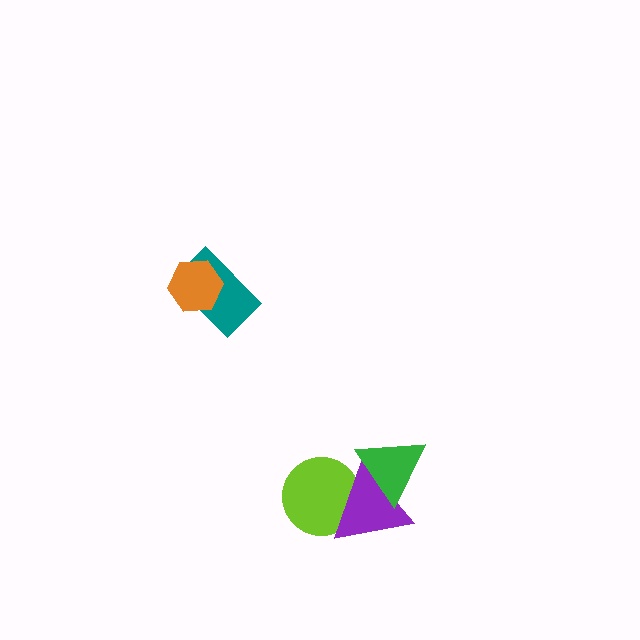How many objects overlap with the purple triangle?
2 objects overlap with the purple triangle.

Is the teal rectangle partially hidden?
Yes, it is partially covered by another shape.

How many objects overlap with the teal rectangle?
1 object overlaps with the teal rectangle.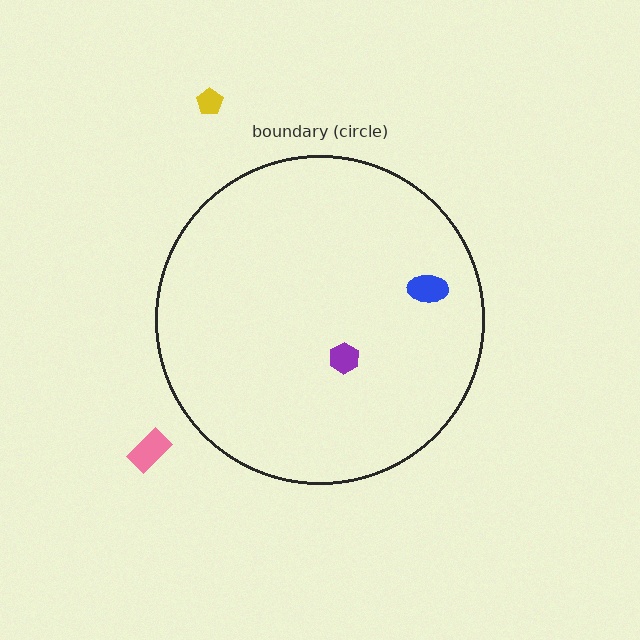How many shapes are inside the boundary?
2 inside, 2 outside.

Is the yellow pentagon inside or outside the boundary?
Outside.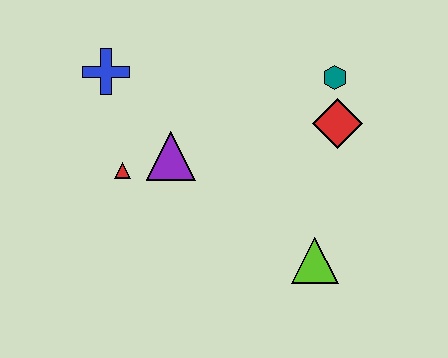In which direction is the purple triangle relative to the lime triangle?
The purple triangle is to the left of the lime triangle.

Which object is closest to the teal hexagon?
The red diamond is closest to the teal hexagon.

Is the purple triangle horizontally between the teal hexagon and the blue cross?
Yes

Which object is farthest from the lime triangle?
The blue cross is farthest from the lime triangle.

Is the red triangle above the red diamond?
No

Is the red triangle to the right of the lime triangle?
No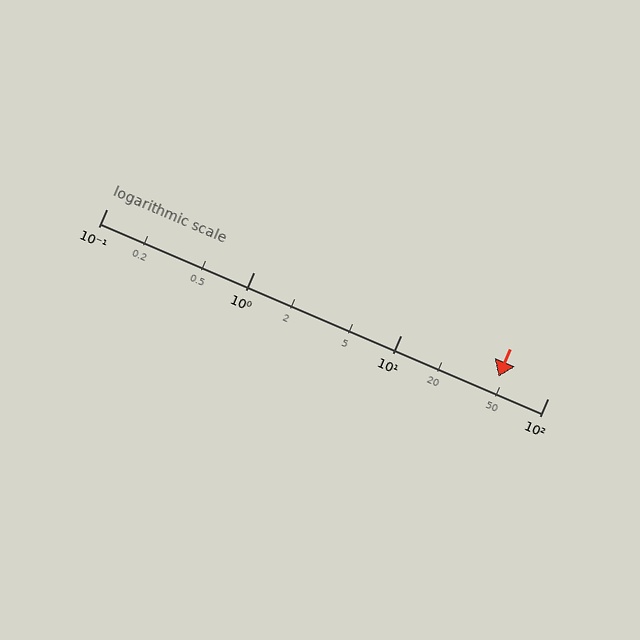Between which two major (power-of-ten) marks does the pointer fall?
The pointer is between 10 and 100.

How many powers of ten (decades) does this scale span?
The scale spans 3 decades, from 0.1 to 100.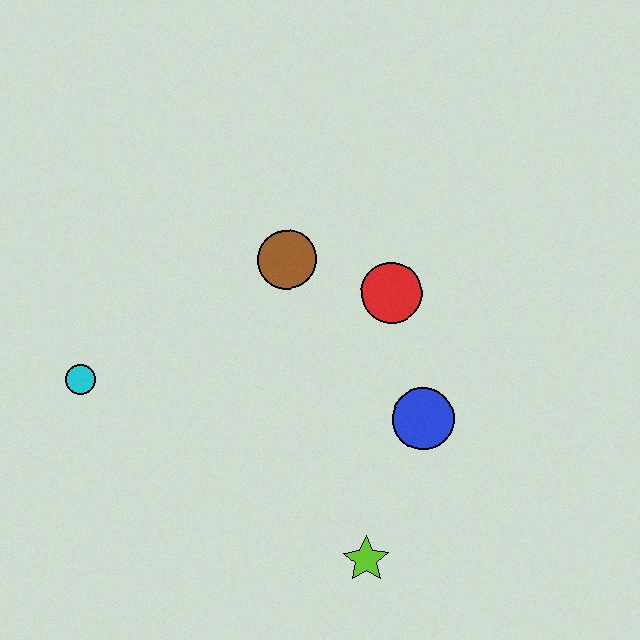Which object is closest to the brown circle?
The red circle is closest to the brown circle.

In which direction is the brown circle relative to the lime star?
The brown circle is above the lime star.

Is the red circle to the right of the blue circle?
No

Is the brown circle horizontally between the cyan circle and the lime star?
Yes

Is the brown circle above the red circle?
Yes